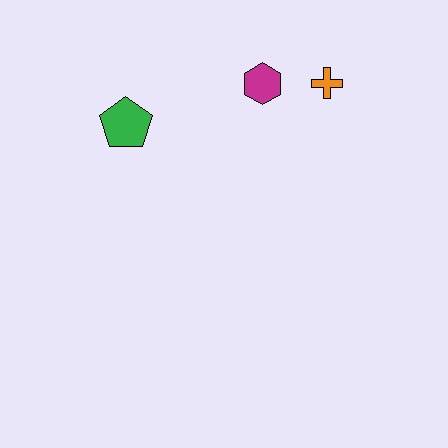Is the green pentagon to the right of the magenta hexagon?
No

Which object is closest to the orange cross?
The magenta hexagon is closest to the orange cross.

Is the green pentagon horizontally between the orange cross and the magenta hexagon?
No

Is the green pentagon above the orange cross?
No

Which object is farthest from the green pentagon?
The orange cross is farthest from the green pentagon.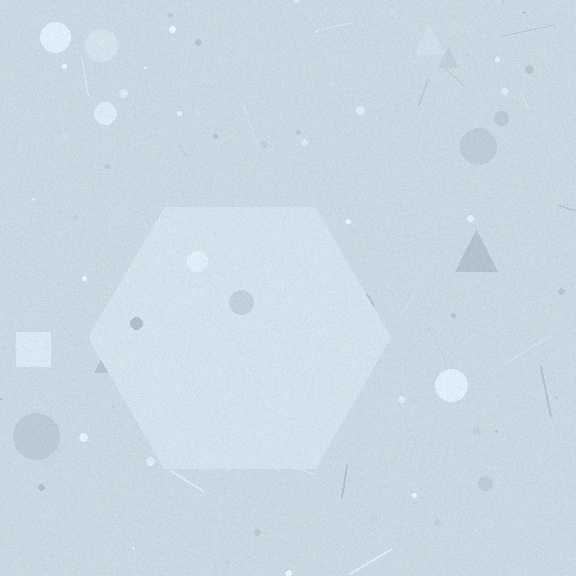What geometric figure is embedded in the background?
A hexagon is embedded in the background.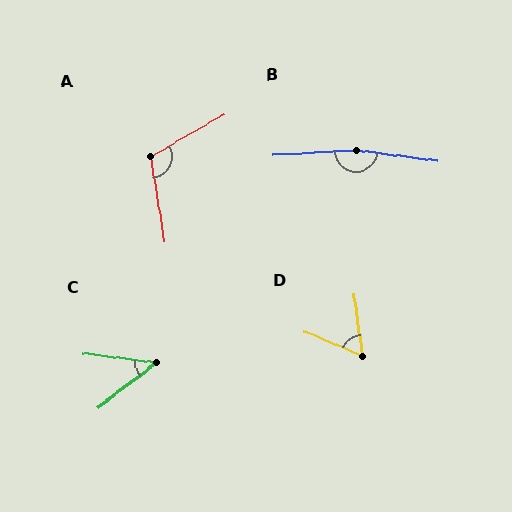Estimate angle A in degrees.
Approximately 111 degrees.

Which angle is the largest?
B, at approximately 169 degrees.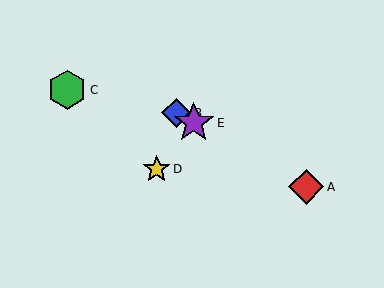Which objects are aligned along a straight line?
Objects A, B, E are aligned along a straight line.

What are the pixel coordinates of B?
Object B is at (176, 113).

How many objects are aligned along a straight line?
3 objects (A, B, E) are aligned along a straight line.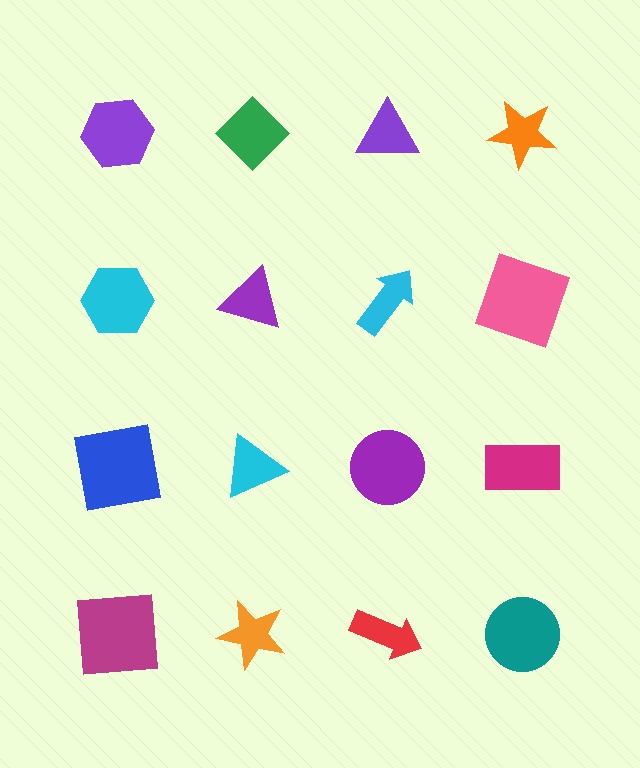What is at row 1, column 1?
A purple hexagon.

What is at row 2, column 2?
A purple triangle.